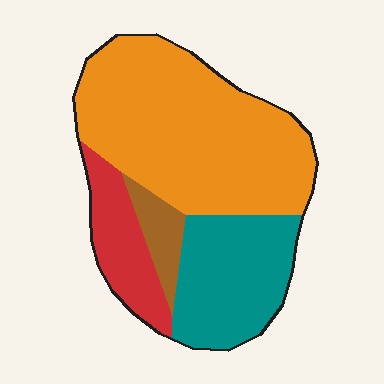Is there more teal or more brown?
Teal.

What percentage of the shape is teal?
Teal covers 25% of the shape.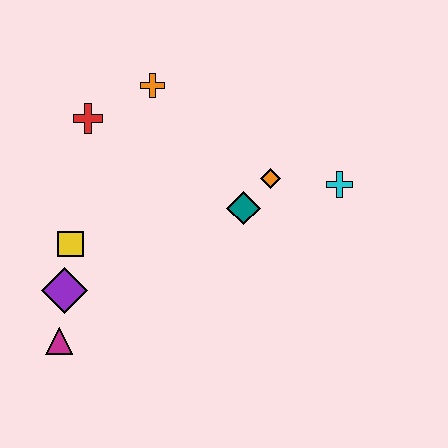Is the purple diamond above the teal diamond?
No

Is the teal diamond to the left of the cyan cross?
Yes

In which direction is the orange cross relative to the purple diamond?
The orange cross is above the purple diamond.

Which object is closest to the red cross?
The orange cross is closest to the red cross.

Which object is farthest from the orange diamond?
The magenta triangle is farthest from the orange diamond.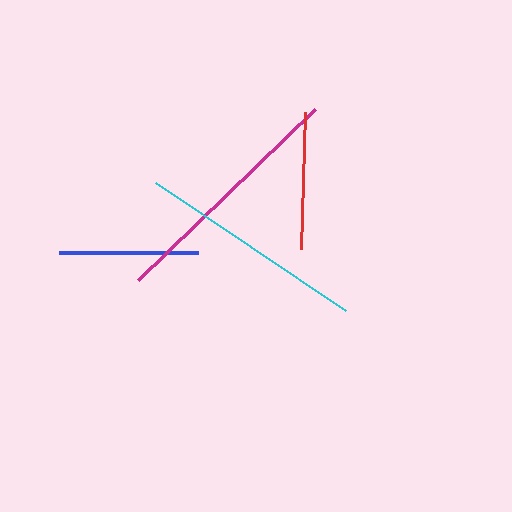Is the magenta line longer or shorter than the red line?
The magenta line is longer than the red line.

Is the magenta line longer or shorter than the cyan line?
The magenta line is longer than the cyan line.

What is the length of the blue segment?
The blue segment is approximately 138 pixels long.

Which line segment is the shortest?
The red line is the shortest at approximately 138 pixels.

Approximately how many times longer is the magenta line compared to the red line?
The magenta line is approximately 1.8 times the length of the red line.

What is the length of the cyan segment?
The cyan segment is approximately 230 pixels long.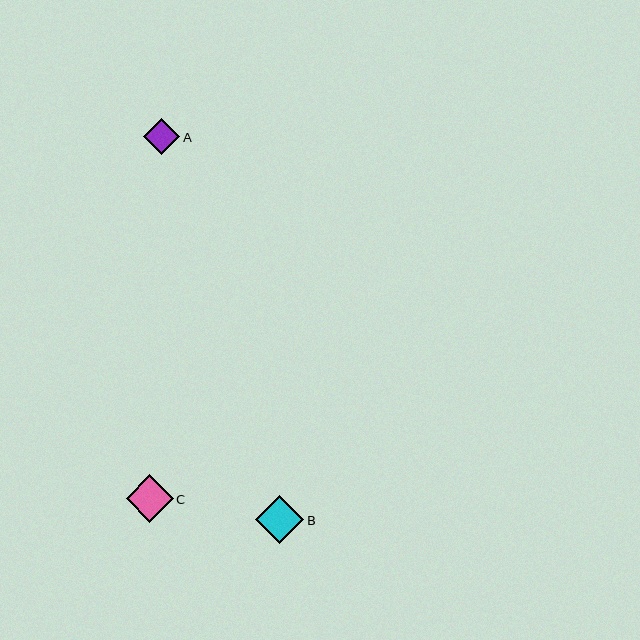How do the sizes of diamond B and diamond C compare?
Diamond B and diamond C are approximately the same size.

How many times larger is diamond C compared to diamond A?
Diamond C is approximately 1.3 times the size of diamond A.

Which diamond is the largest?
Diamond B is the largest with a size of approximately 48 pixels.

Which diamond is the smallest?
Diamond A is the smallest with a size of approximately 36 pixels.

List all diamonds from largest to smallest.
From largest to smallest: B, C, A.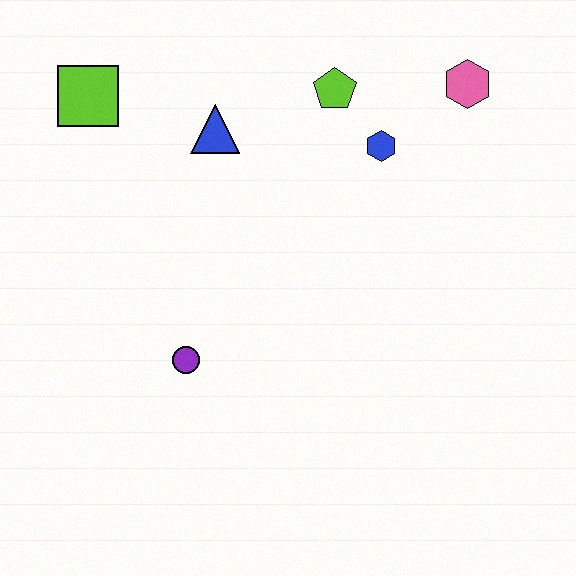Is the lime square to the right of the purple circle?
No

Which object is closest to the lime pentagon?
The blue hexagon is closest to the lime pentagon.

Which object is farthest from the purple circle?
The pink hexagon is farthest from the purple circle.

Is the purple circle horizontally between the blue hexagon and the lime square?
Yes